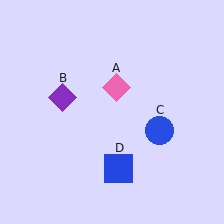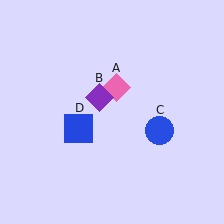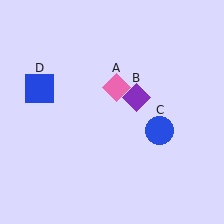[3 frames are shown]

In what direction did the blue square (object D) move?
The blue square (object D) moved up and to the left.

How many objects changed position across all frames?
2 objects changed position: purple diamond (object B), blue square (object D).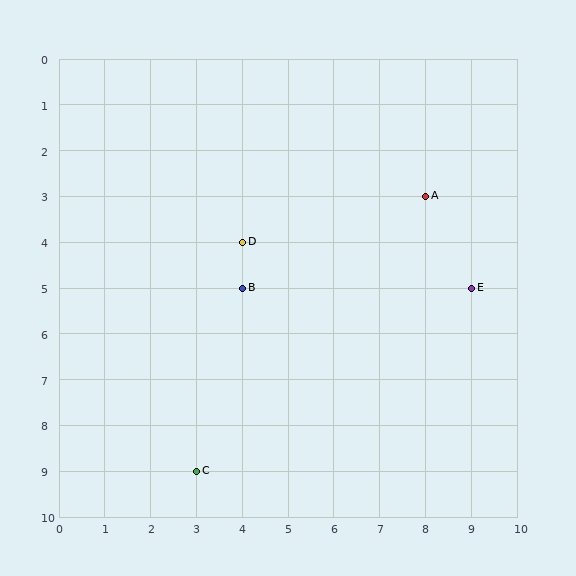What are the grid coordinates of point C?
Point C is at grid coordinates (3, 9).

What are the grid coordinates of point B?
Point B is at grid coordinates (4, 5).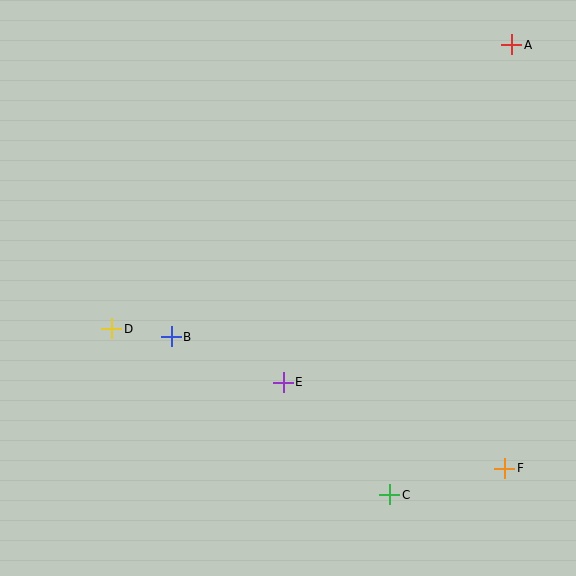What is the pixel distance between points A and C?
The distance between A and C is 466 pixels.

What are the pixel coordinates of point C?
Point C is at (390, 495).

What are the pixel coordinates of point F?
Point F is at (505, 468).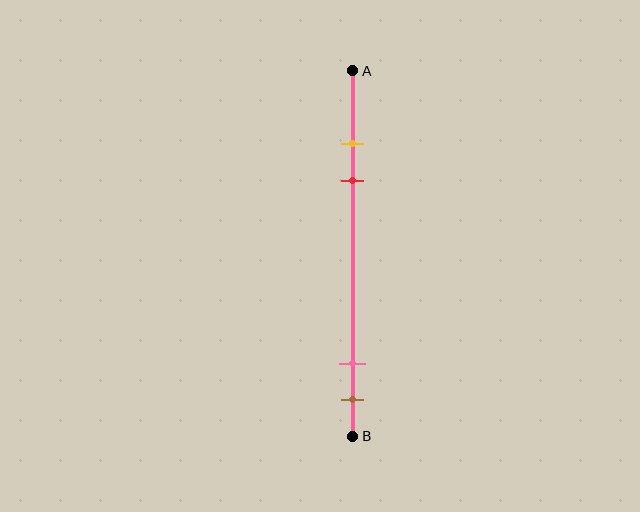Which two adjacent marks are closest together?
The yellow and red marks are the closest adjacent pair.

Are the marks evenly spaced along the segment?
No, the marks are not evenly spaced.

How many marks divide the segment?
There are 4 marks dividing the segment.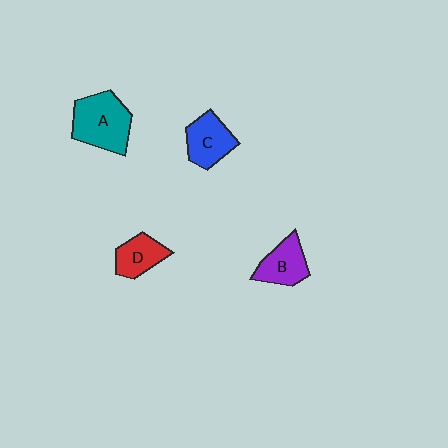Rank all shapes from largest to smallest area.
From largest to smallest: A (teal), C (blue), B (purple), D (red).